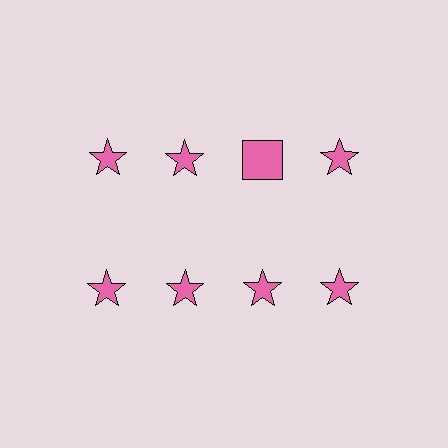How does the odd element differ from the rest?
It has a different shape: square instead of star.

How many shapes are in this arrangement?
There are 8 shapes arranged in a grid pattern.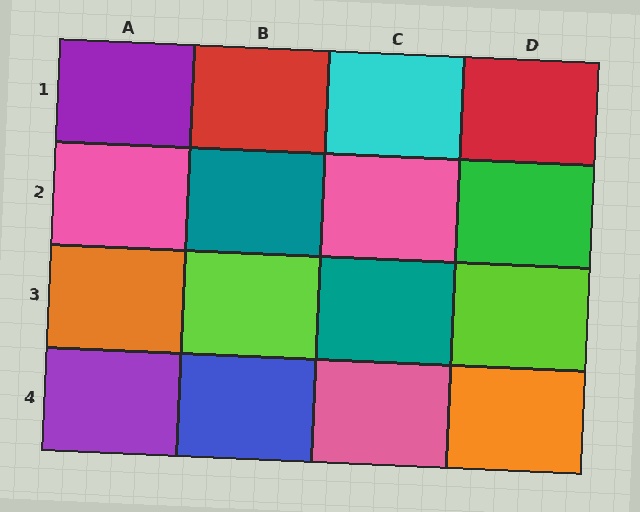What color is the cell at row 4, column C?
Pink.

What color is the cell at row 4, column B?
Blue.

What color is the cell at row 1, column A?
Purple.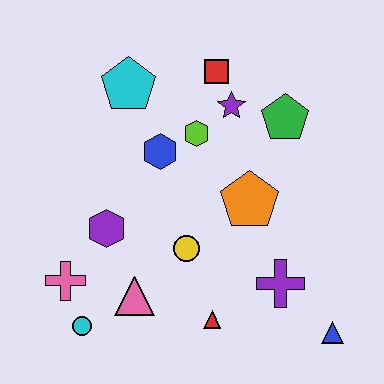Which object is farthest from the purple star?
The cyan circle is farthest from the purple star.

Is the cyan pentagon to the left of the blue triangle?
Yes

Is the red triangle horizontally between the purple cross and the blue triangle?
No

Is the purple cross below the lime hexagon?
Yes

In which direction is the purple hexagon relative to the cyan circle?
The purple hexagon is above the cyan circle.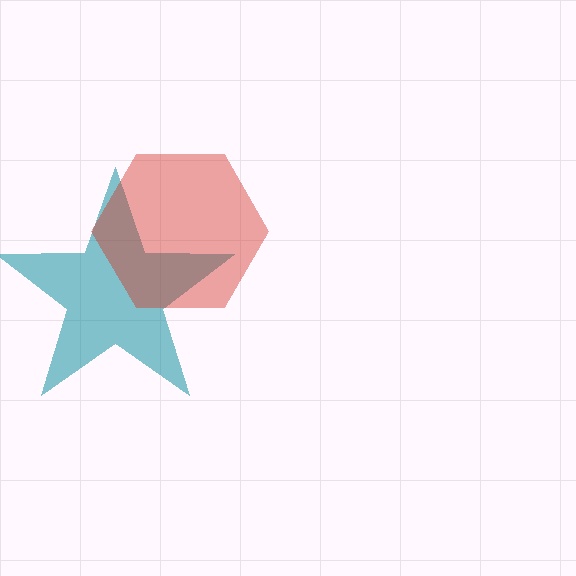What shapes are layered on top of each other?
The layered shapes are: a teal star, a red hexagon.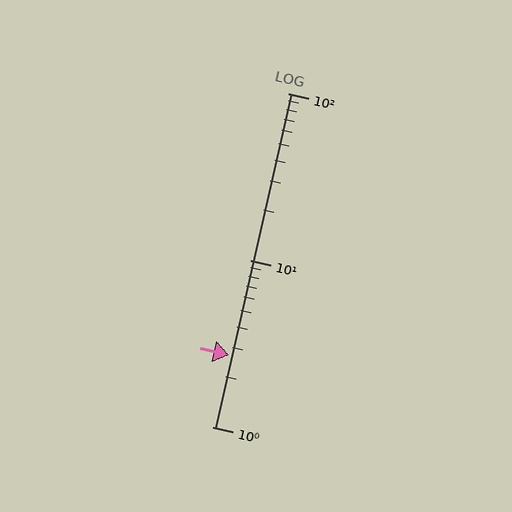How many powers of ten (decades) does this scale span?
The scale spans 2 decades, from 1 to 100.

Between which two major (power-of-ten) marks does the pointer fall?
The pointer is between 1 and 10.